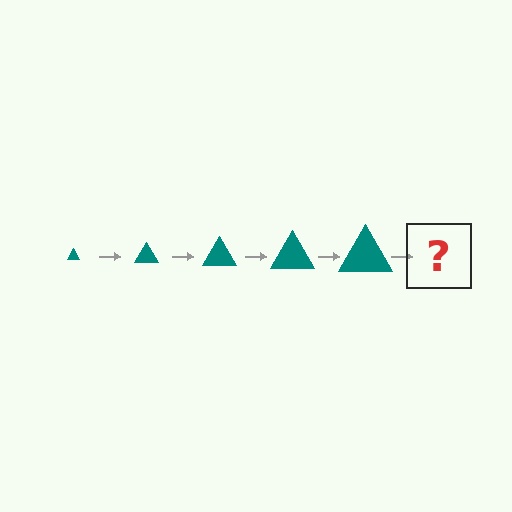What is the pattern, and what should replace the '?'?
The pattern is that the triangle gets progressively larger each step. The '?' should be a teal triangle, larger than the previous one.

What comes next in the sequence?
The next element should be a teal triangle, larger than the previous one.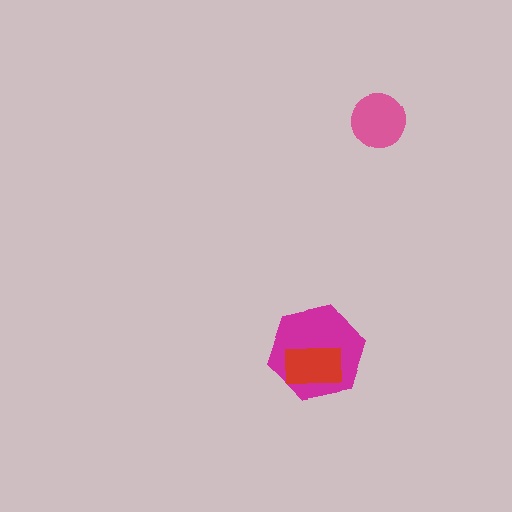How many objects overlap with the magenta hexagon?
1 object overlaps with the magenta hexagon.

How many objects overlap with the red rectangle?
1 object overlaps with the red rectangle.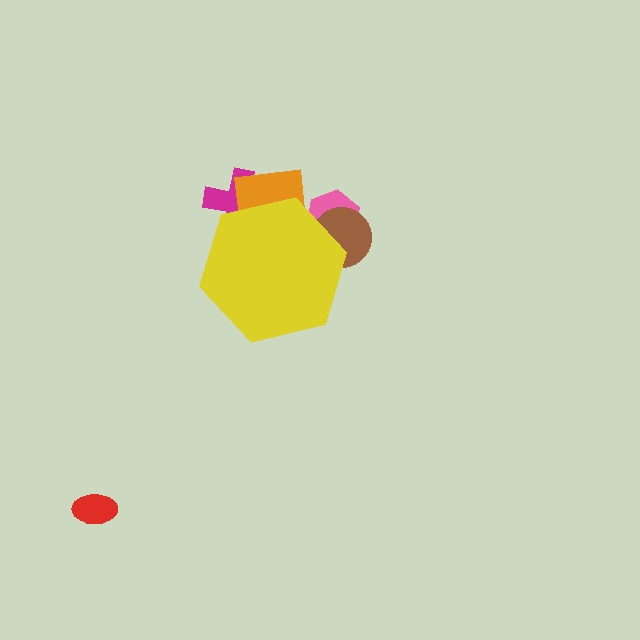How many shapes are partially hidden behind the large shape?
5 shapes are partially hidden.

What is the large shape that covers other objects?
A yellow hexagon.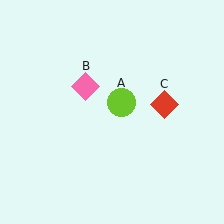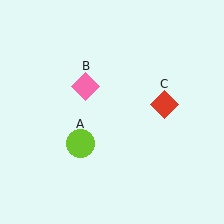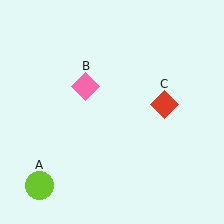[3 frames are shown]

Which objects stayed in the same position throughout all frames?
Pink diamond (object B) and red diamond (object C) remained stationary.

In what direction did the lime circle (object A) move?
The lime circle (object A) moved down and to the left.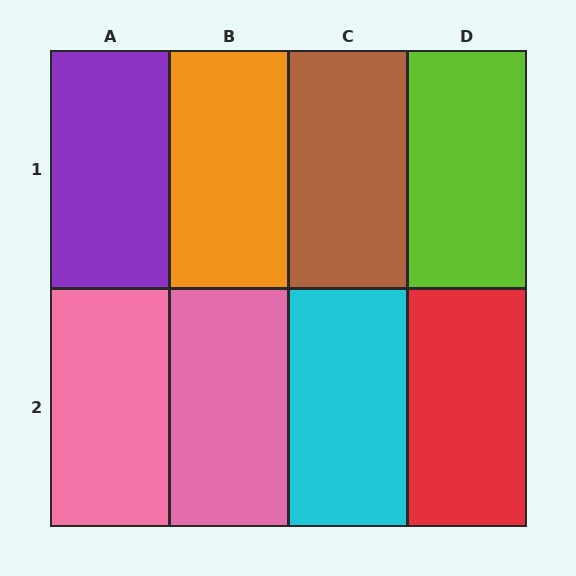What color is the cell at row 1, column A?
Purple.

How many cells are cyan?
1 cell is cyan.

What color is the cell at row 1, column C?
Brown.